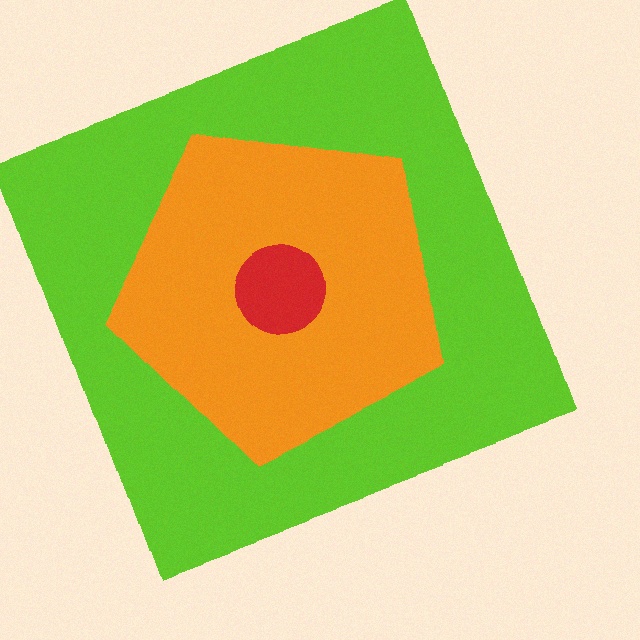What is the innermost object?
The red circle.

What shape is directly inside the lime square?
The orange pentagon.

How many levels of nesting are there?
3.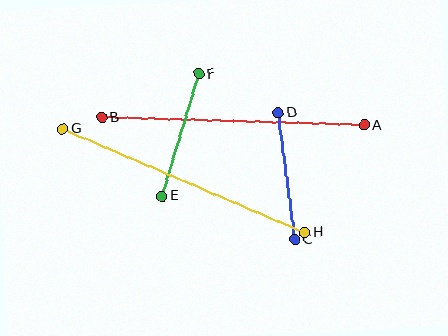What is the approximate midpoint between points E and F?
The midpoint is at approximately (180, 135) pixels.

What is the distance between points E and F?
The distance is approximately 127 pixels.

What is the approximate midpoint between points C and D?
The midpoint is at approximately (286, 176) pixels.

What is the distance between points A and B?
The distance is approximately 263 pixels.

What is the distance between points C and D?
The distance is approximately 128 pixels.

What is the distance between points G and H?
The distance is approximately 264 pixels.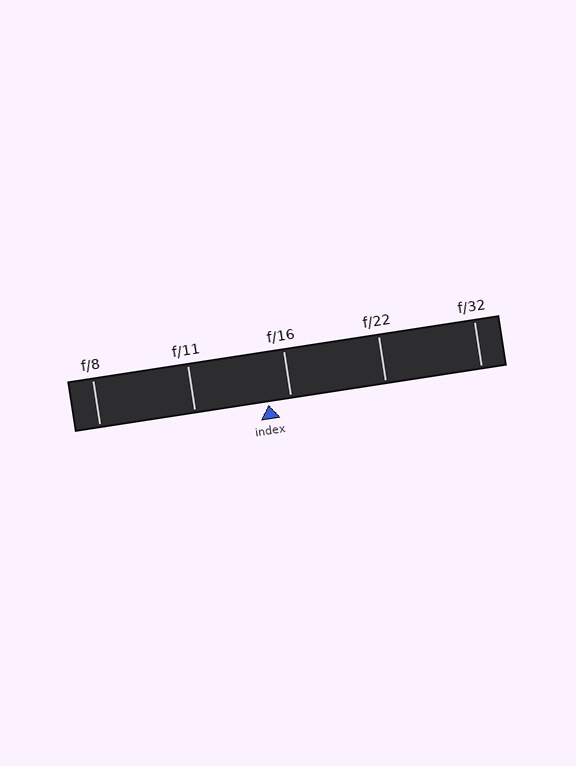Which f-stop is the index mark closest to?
The index mark is closest to f/16.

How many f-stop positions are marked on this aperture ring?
There are 5 f-stop positions marked.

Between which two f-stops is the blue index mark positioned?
The index mark is between f/11 and f/16.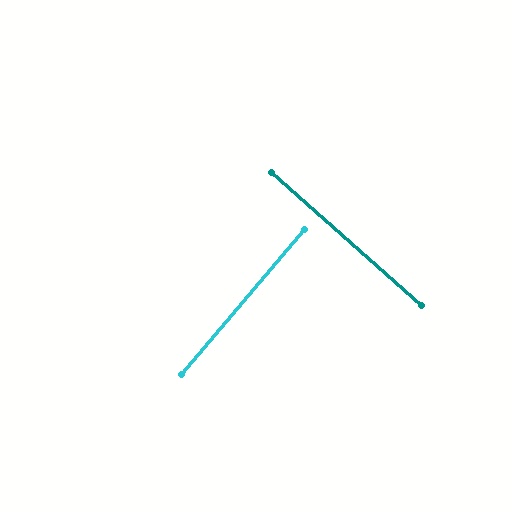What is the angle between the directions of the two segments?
Approximately 89 degrees.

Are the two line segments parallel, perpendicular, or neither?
Perpendicular — they meet at approximately 89°.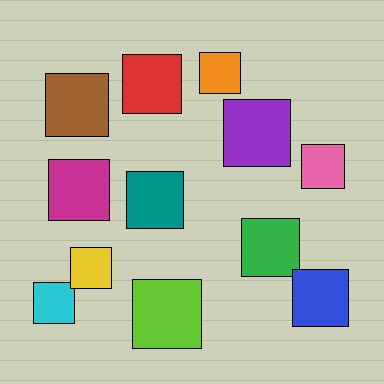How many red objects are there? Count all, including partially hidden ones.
There is 1 red object.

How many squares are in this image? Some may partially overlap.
There are 12 squares.